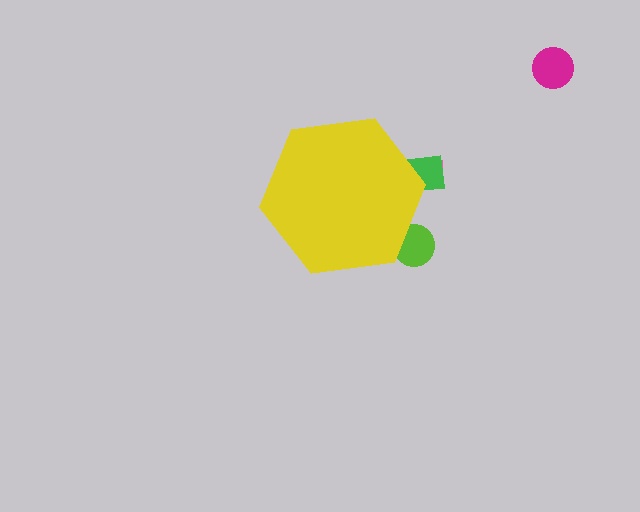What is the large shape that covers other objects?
A yellow hexagon.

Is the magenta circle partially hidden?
No, the magenta circle is fully visible.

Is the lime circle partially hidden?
Yes, the lime circle is partially hidden behind the yellow hexagon.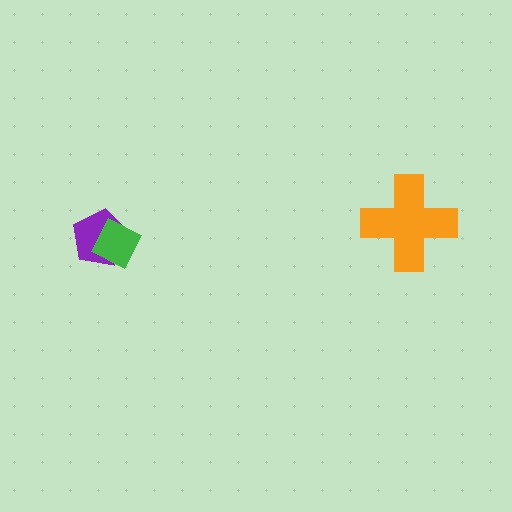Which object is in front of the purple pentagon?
The green diamond is in front of the purple pentagon.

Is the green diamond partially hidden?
No, no other shape covers it.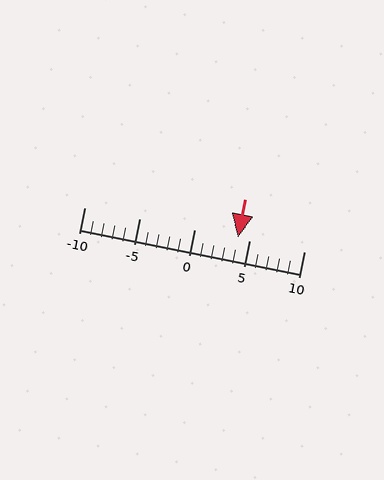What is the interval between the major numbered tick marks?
The major tick marks are spaced 5 units apart.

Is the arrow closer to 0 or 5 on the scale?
The arrow is closer to 5.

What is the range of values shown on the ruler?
The ruler shows values from -10 to 10.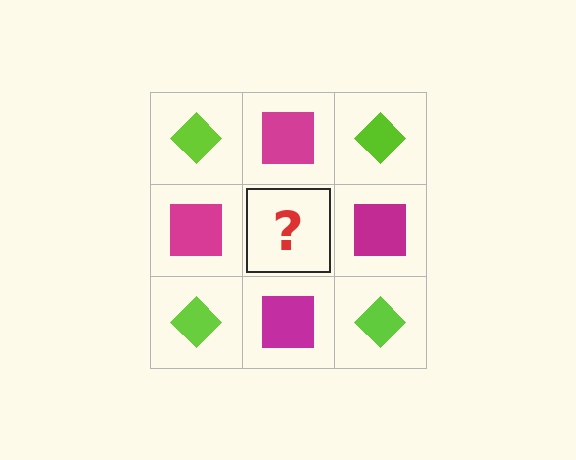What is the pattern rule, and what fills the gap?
The rule is that it alternates lime diamond and magenta square in a checkerboard pattern. The gap should be filled with a lime diamond.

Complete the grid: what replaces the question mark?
The question mark should be replaced with a lime diamond.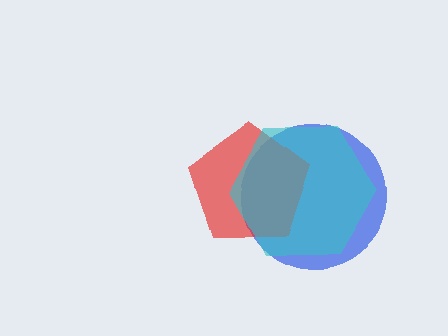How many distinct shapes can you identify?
There are 3 distinct shapes: a blue circle, a red pentagon, a cyan hexagon.